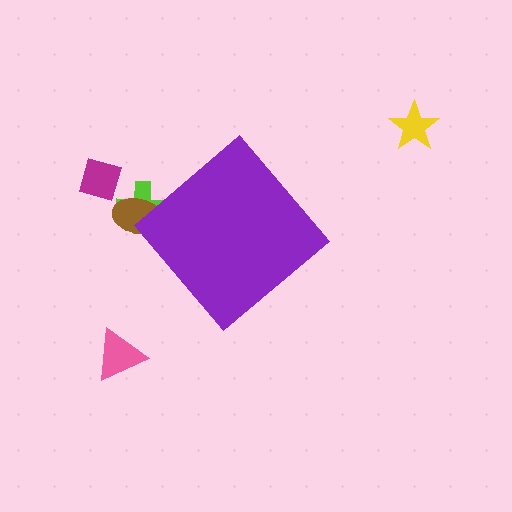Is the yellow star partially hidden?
No, the yellow star is fully visible.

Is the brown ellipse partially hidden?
Yes, the brown ellipse is partially hidden behind the purple diamond.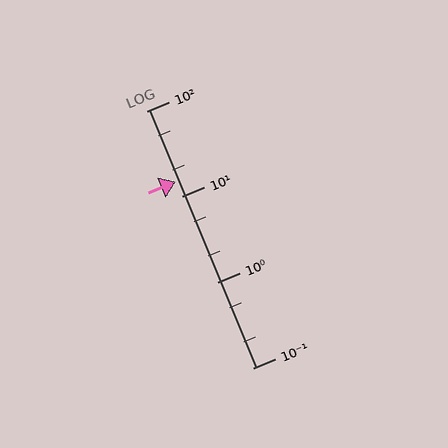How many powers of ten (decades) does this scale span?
The scale spans 3 decades, from 0.1 to 100.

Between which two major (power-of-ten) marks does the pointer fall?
The pointer is between 10 and 100.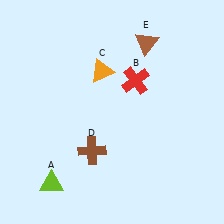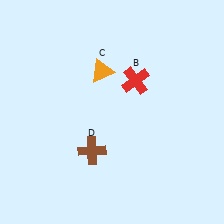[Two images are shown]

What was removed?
The brown triangle (E), the lime triangle (A) were removed in Image 2.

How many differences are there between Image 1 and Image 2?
There are 2 differences between the two images.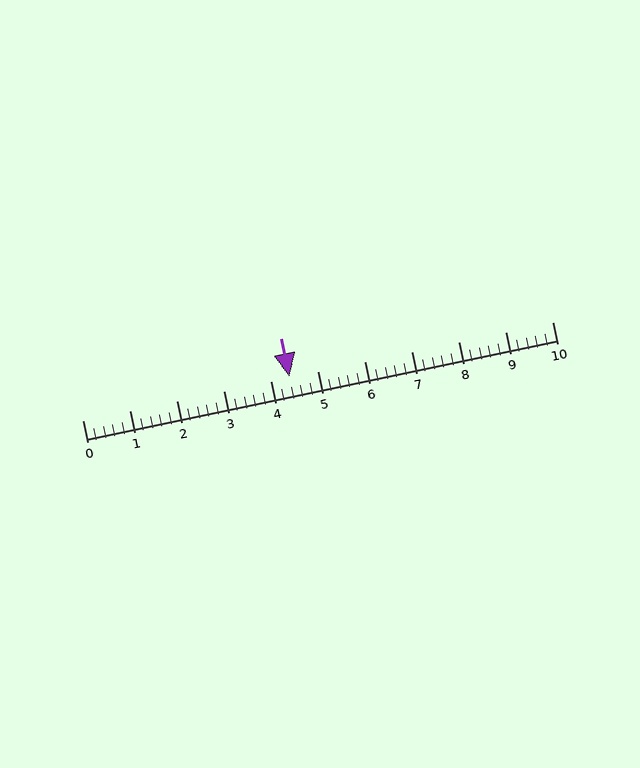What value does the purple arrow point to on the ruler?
The purple arrow points to approximately 4.4.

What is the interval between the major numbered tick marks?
The major tick marks are spaced 1 units apart.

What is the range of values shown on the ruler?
The ruler shows values from 0 to 10.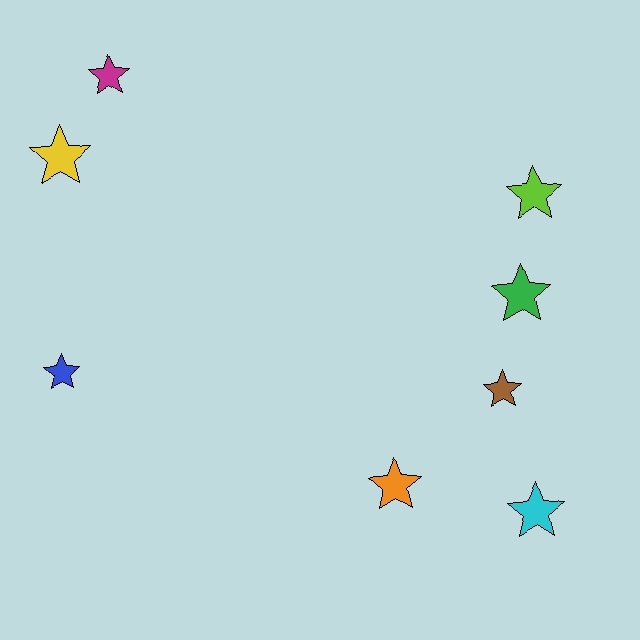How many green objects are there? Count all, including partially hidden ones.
There is 1 green object.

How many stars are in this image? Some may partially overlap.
There are 8 stars.